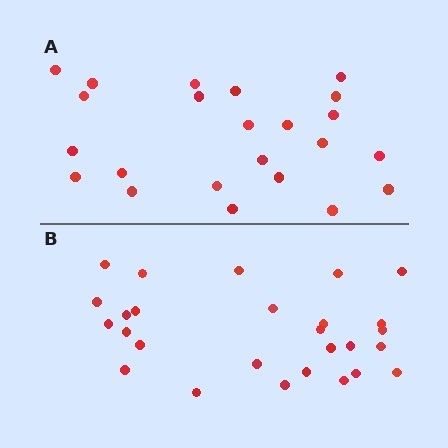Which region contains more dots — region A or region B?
Region B (the bottom region) has more dots.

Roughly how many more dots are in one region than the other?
Region B has about 4 more dots than region A.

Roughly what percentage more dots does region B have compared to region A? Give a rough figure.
About 15% more.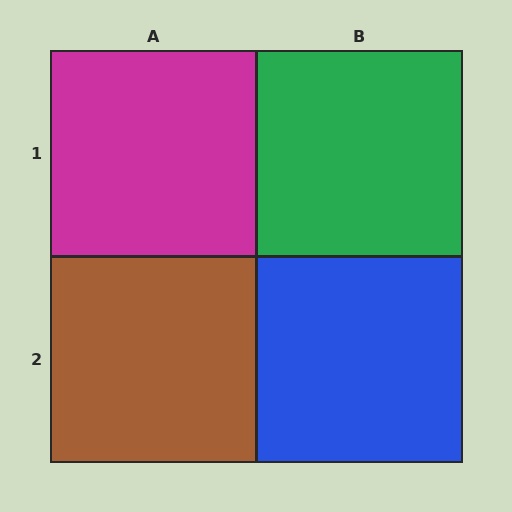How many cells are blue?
1 cell is blue.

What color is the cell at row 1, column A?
Magenta.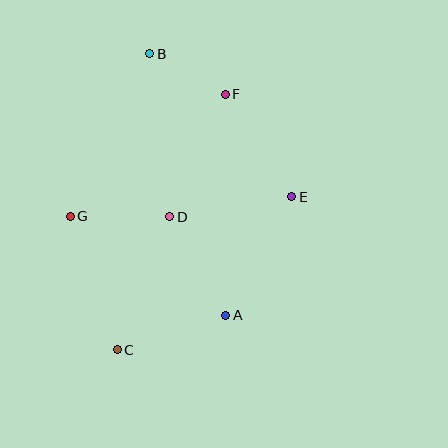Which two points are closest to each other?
Points B and F are closest to each other.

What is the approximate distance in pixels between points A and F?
The distance between A and F is approximately 221 pixels.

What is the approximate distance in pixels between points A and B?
The distance between A and B is approximately 272 pixels.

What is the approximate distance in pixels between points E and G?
The distance between E and G is approximately 222 pixels.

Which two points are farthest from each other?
Points B and C are farthest from each other.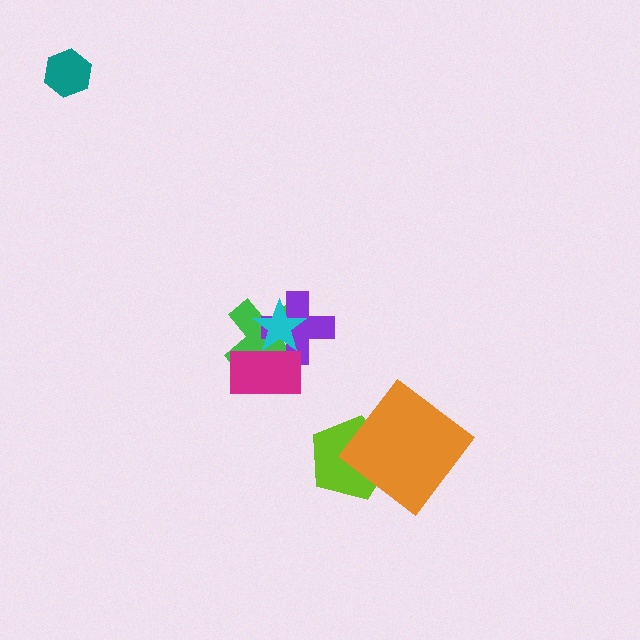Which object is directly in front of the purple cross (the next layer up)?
The cyan star is directly in front of the purple cross.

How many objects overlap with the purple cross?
3 objects overlap with the purple cross.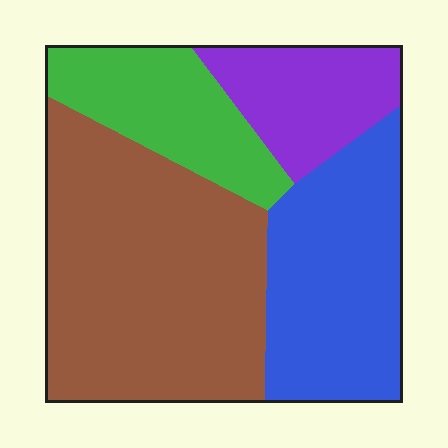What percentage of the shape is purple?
Purple covers around 15% of the shape.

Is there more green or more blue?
Blue.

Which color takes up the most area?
Brown, at roughly 45%.